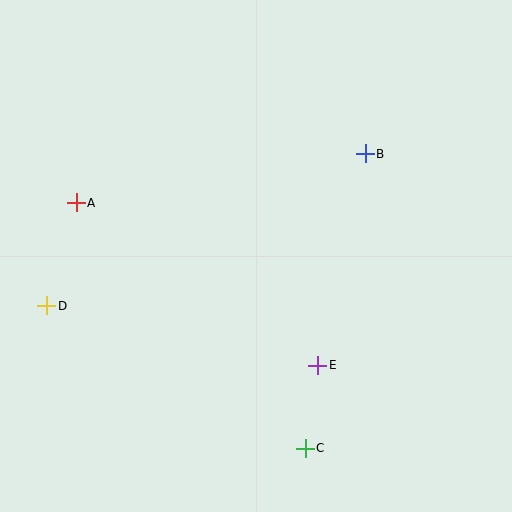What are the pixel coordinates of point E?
Point E is at (318, 365).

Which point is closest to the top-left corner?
Point A is closest to the top-left corner.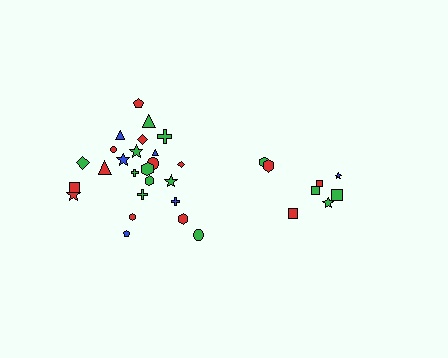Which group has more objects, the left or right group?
The left group.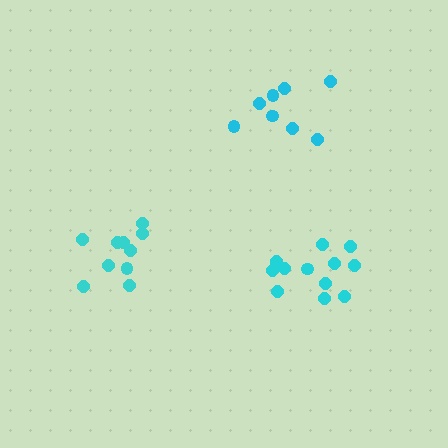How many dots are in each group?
Group 1: 12 dots, Group 2: 10 dots, Group 3: 8 dots (30 total).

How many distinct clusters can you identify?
There are 3 distinct clusters.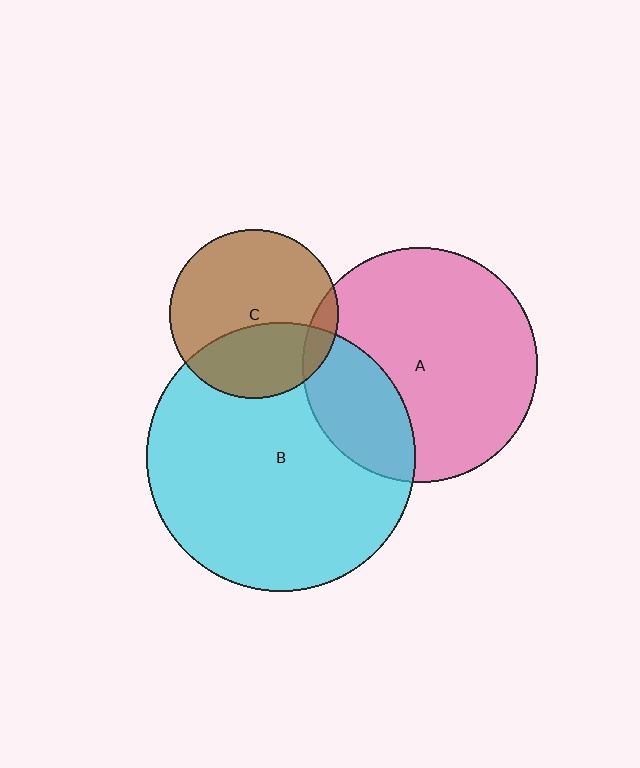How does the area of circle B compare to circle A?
Approximately 1.3 times.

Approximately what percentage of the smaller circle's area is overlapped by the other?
Approximately 10%.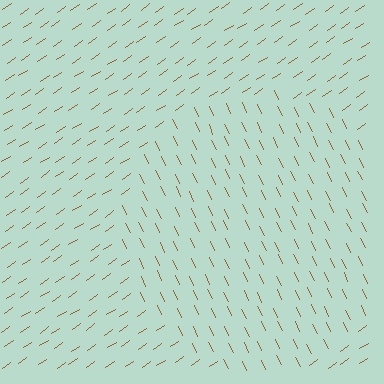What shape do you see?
I see a circle.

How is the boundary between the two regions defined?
The boundary is defined purely by a change in line orientation (approximately 81 degrees difference). All lines are the same color and thickness.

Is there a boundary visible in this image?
Yes, there is a texture boundary formed by a change in line orientation.